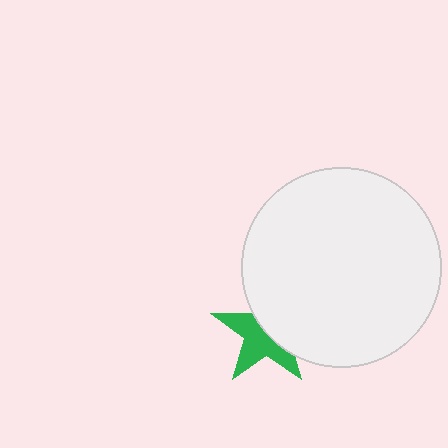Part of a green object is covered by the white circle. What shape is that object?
It is a star.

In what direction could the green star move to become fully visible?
The green star could move toward the lower-left. That would shift it out from behind the white circle entirely.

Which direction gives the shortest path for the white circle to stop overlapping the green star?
Moving toward the upper-right gives the shortest separation.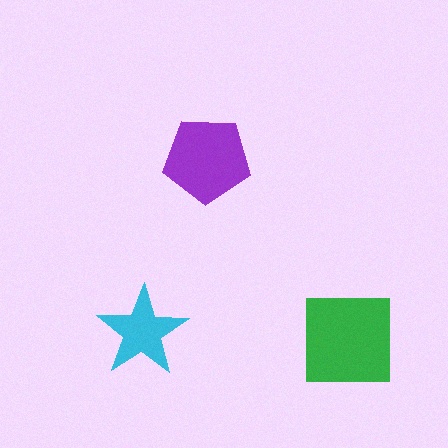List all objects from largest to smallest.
The green square, the purple pentagon, the cyan star.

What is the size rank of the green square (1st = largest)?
1st.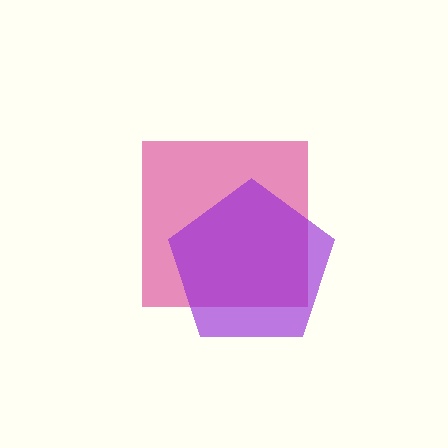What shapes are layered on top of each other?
The layered shapes are: a pink square, a purple pentagon.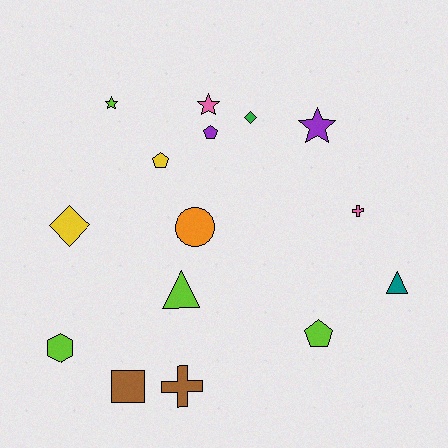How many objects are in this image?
There are 15 objects.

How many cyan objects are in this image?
There are no cyan objects.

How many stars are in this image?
There are 3 stars.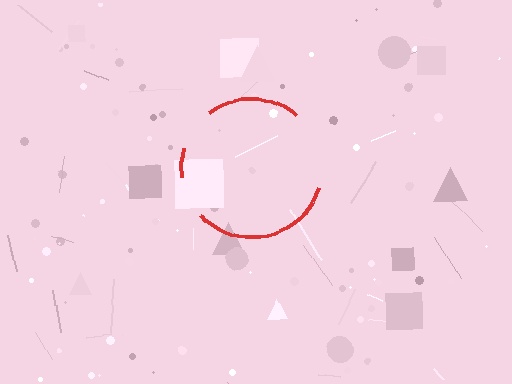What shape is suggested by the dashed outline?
The dashed outline suggests a circle.